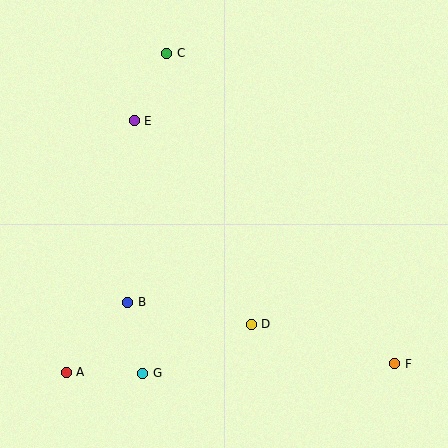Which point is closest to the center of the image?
Point D at (251, 324) is closest to the center.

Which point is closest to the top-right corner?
Point C is closest to the top-right corner.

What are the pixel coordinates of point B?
Point B is at (128, 302).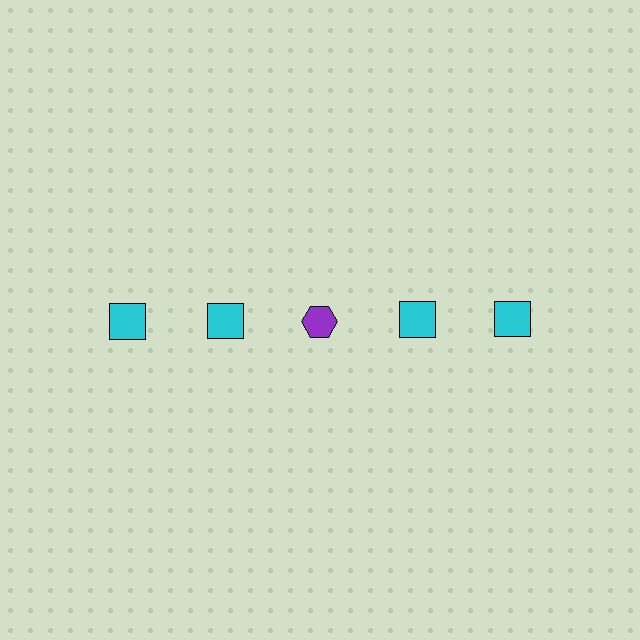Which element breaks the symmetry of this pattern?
The purple hexagon in the top row, center column breaks the symmetry. All other shapes are cyan squares.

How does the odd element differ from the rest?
It differs in both color (purple instead of cyan) and shape (hexagon instead of square).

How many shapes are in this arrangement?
There are 5 shapes arranged in a grid pattern.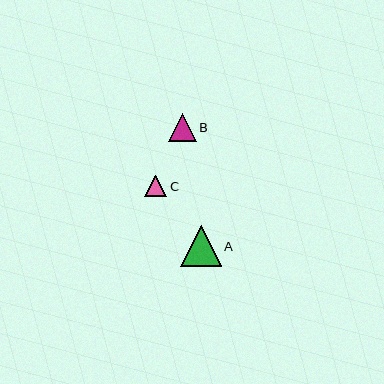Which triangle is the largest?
Triangle A is the largest with a size of approximately 41 pixels.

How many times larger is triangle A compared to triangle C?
Triangle A is approximately 1.9 times the size of triangle C.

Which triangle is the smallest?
Triangle C is the smallest with a size of approximately 22 pixels.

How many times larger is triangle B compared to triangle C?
Triangle B is approximately 1.3 times the size of triangle C.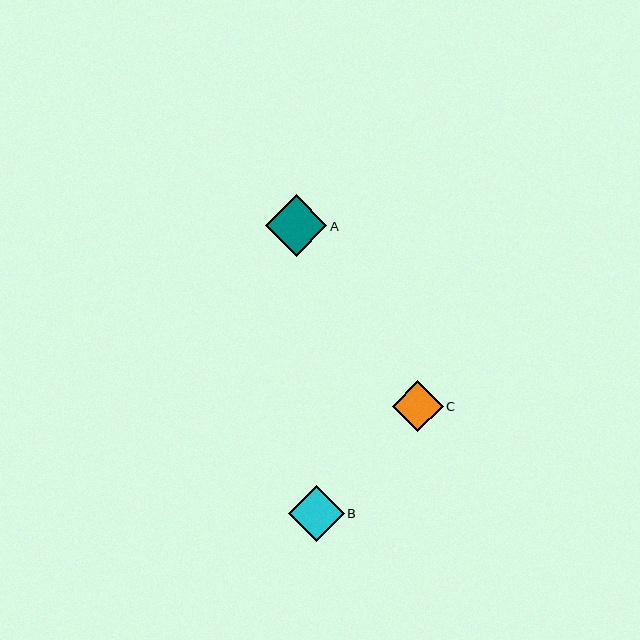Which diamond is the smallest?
Diamond C is the smallest with a size of approximately 51 pixels.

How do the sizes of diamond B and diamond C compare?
Diamond B and diamond C are approximately the same size.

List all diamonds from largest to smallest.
From largest to smallest: A, B, C.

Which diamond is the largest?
Diamond A is the largest with a size of approximately 62 pixels.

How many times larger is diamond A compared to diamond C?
Diamond A is approximately 1.2 times the size of diamond C.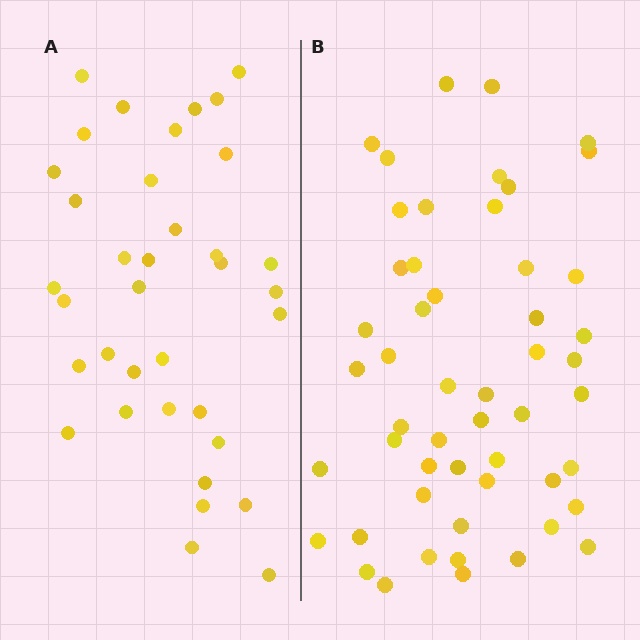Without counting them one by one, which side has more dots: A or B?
Region B (the right region) has more dots.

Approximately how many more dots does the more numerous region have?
Region B has approximately 15 more dots than region A.